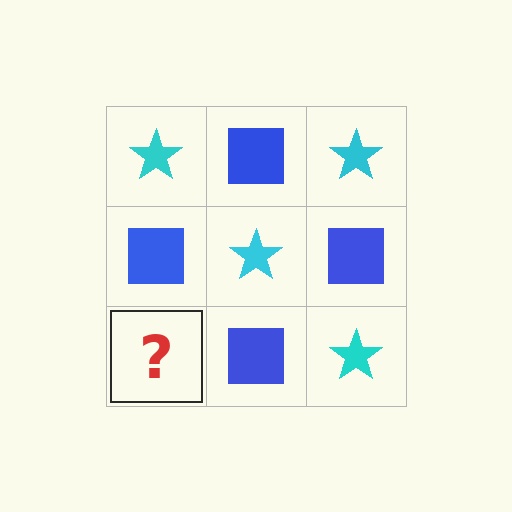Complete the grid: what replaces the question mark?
The question mark should be replaced with a cyan star.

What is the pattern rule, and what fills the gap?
The rule is that it alternates cyan star and blue square in a checkerboard pattern. The gap should be filled with a cyan star.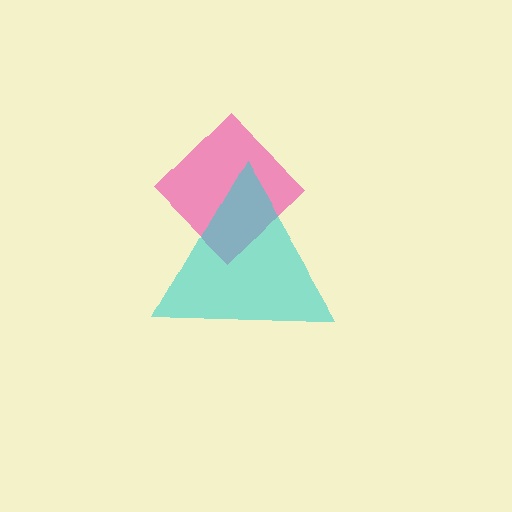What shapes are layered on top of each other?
The layered shapes are: a pink diamond, a cyan triangle.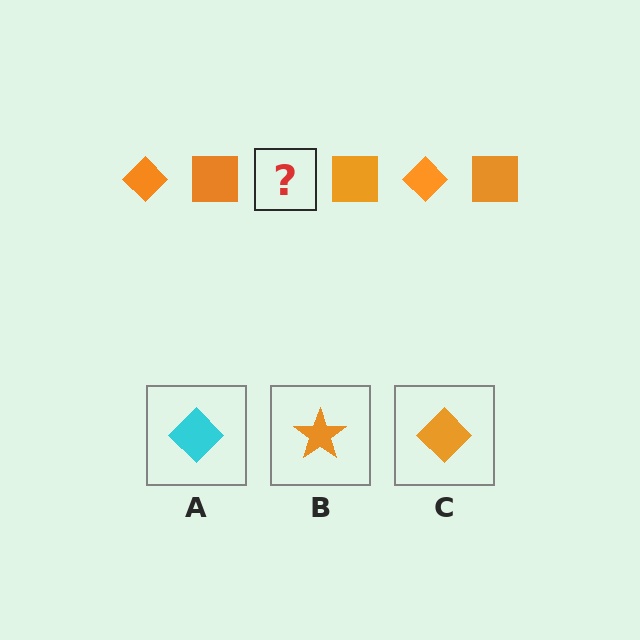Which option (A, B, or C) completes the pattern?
C.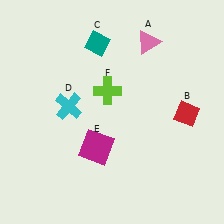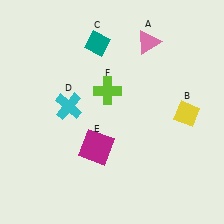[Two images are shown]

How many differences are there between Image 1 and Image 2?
There is 1 difference between the two images.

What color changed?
The diamond (B) changed from red in Image 1 to yellow in Image 2.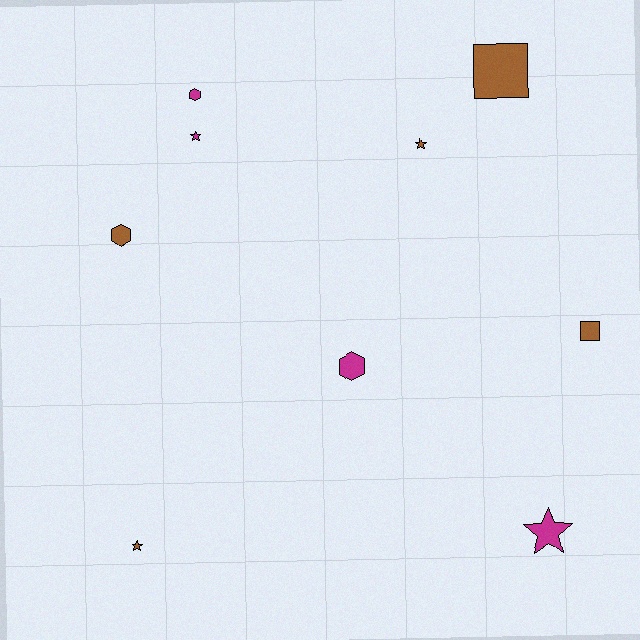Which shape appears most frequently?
Star, with 4 objects.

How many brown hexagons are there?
There is 1 brown hexagon.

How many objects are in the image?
There are 9 objects.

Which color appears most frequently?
Brown, with 5 objects.